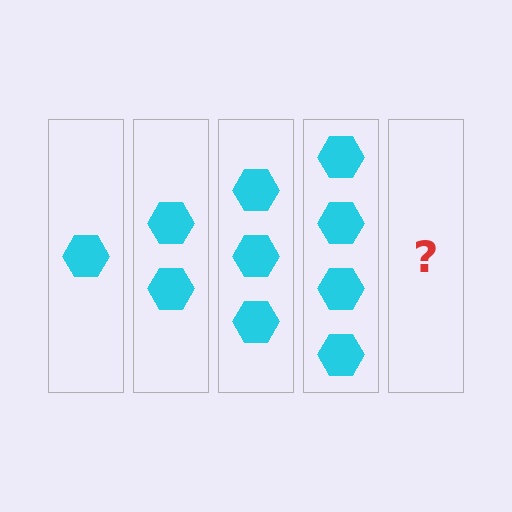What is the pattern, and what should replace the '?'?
The pattern is that each step adds one more hexagon. The '?' should be 5 hexagons.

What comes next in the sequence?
The next element should be 5 hexagons.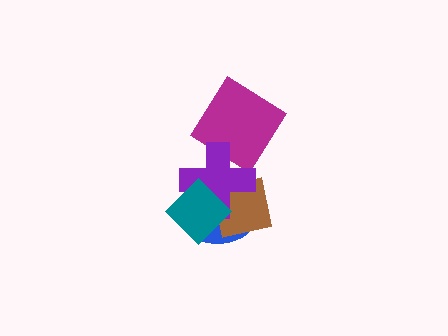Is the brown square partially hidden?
Yes, it is partially covered by another shape.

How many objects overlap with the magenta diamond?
1 object overlaps with the magenta diamond.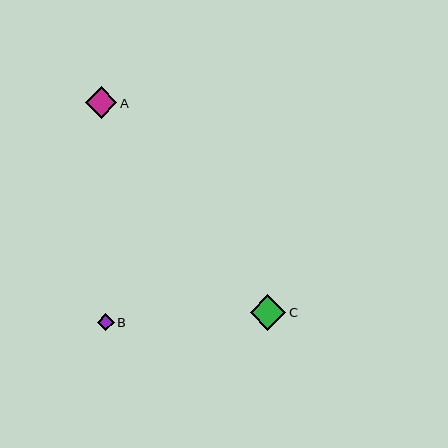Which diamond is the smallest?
Diamond B is the smallest with a size of approximately 17 pixels.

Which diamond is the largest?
Diamond C is the largest with a size of approximately 36 pixels.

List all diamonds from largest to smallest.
From largest to smallest: C, A, B.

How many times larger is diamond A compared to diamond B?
Diamond A is approximately 1.8 times the size of diamond B.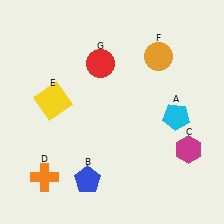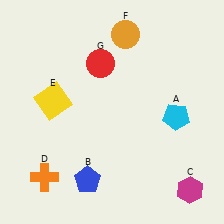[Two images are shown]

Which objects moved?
The objects that moved are: the magenta hexagon (C), the orange circle (F).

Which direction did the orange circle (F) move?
The orange circle (F) moved left.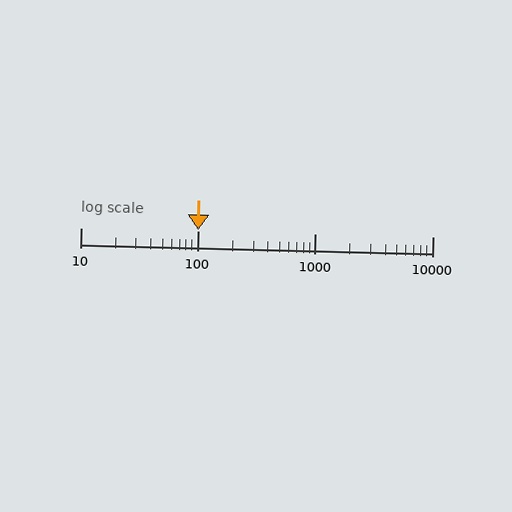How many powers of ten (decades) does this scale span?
The scale spans 3 decades, from 10 to 10000.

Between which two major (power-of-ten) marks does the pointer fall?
The pointer is between 100 and 1000.